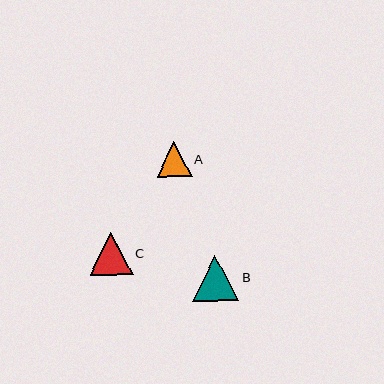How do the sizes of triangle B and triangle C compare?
Triangle B and triangle C are approximately the same size.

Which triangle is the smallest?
Triangle A is the smallest with a size of approximately 35 pixels.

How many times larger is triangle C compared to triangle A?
Triangle C is approximately 1.2 times the size of triangle A.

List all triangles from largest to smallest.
From largest to smallest: B, C, A.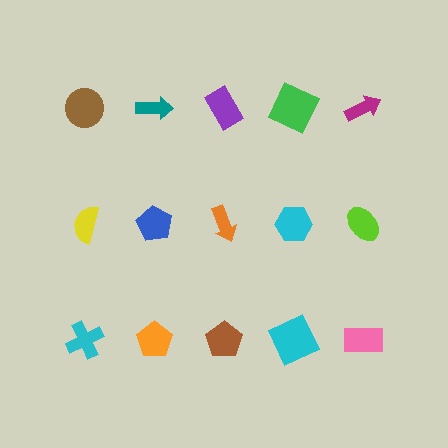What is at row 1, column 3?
A purple rectangle.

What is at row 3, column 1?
A cyan cross.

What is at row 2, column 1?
A yellow semicircle.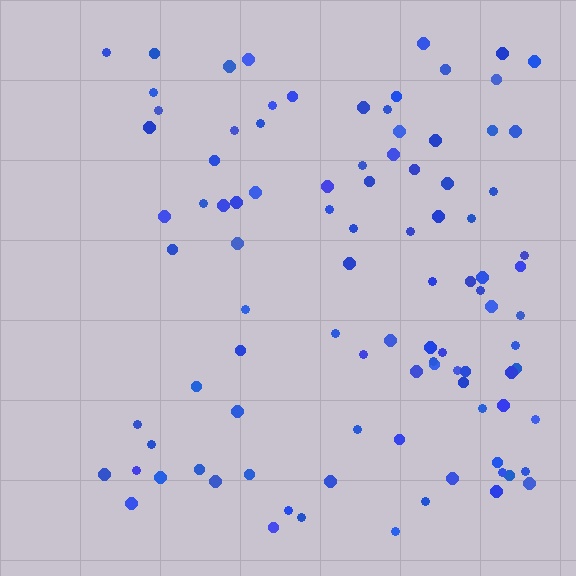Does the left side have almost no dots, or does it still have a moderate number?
Still a moderate number, just noticeably fewer than the right.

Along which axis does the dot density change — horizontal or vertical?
Horizontal.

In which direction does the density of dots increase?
From left to right, with the right side densest.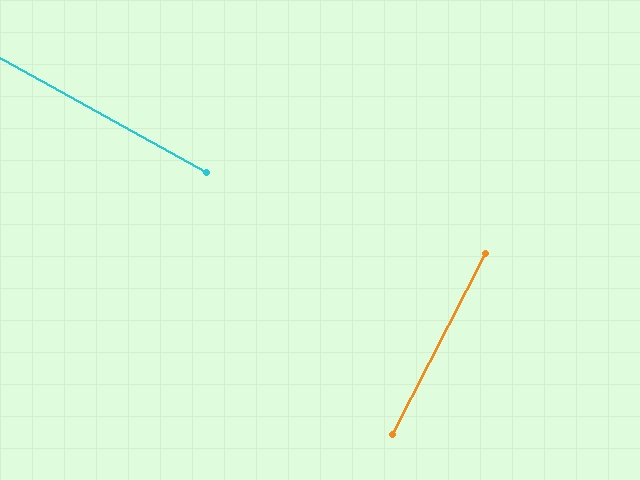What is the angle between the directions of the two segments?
Approximately 88 degrees.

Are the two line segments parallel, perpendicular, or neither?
Perpendicular — they meet at approximately 88°.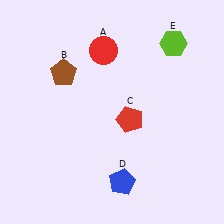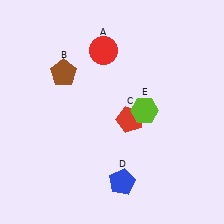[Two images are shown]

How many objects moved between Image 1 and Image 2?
1 object moved between the two images.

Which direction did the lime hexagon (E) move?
The lime hexagon (E) moved down.